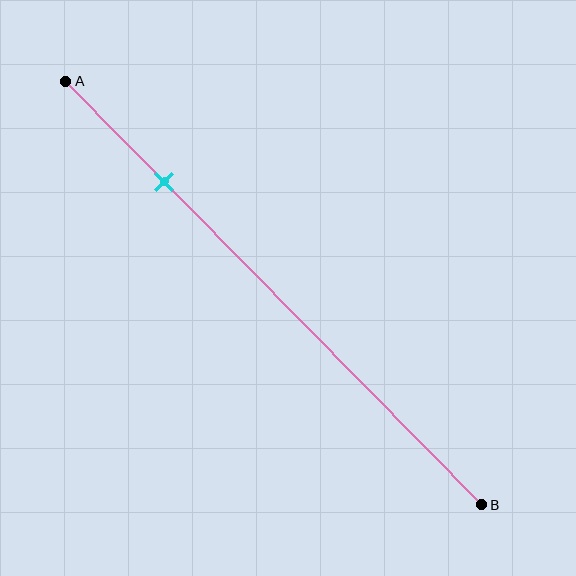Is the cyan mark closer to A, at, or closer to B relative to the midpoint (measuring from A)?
The cyan mark is closer to point A than the midpoint of segment AB.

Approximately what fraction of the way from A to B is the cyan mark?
The cyan mark is approximately 25% of the way from A to B.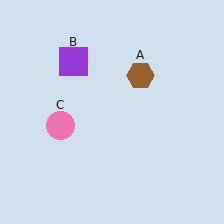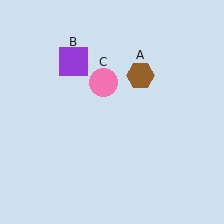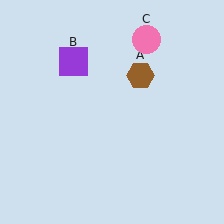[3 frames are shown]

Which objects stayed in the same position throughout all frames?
Brown hexagon (object A) and purple square (object B) remained stationary.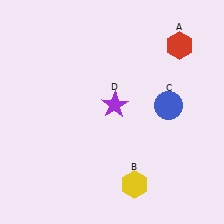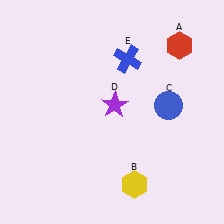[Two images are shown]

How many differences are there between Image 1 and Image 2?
There is 1 difference between the two images.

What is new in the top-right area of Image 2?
A blue cross (E) was added in the top-right area of Image 2.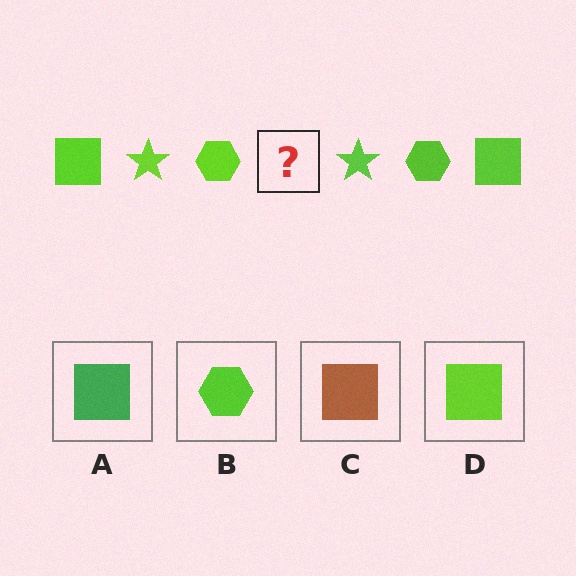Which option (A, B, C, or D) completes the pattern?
D.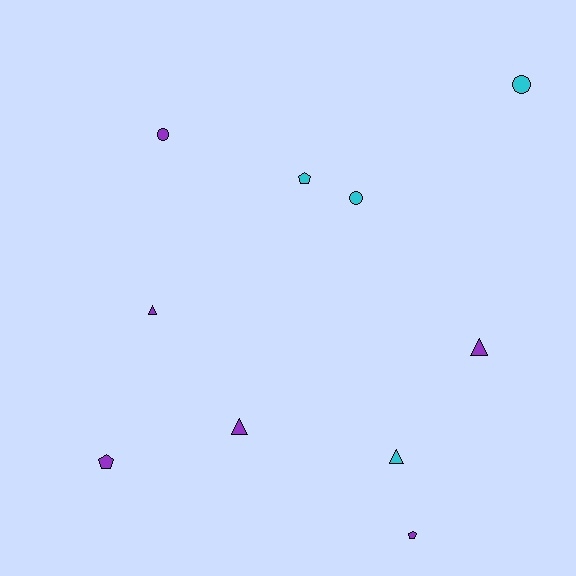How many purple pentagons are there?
There are 2 purple pentagons.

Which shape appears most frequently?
Triangle, with 4 objects.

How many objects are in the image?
There are 10 objects.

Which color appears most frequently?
Purple, with 6 objects.